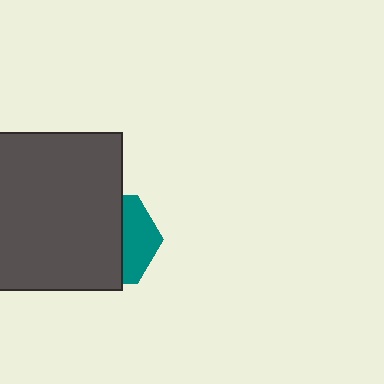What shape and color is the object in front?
The object in front is a dark gray square.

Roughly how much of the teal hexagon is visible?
A small part of it is visible (roughly 35%).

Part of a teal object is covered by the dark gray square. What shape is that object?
It is a hexagon.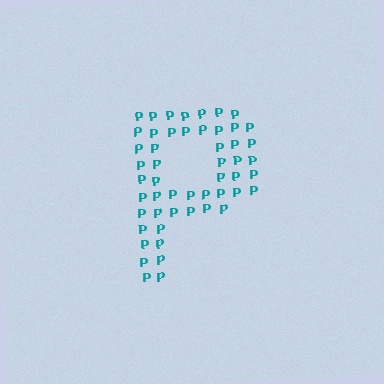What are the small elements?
The small elements are letter P's.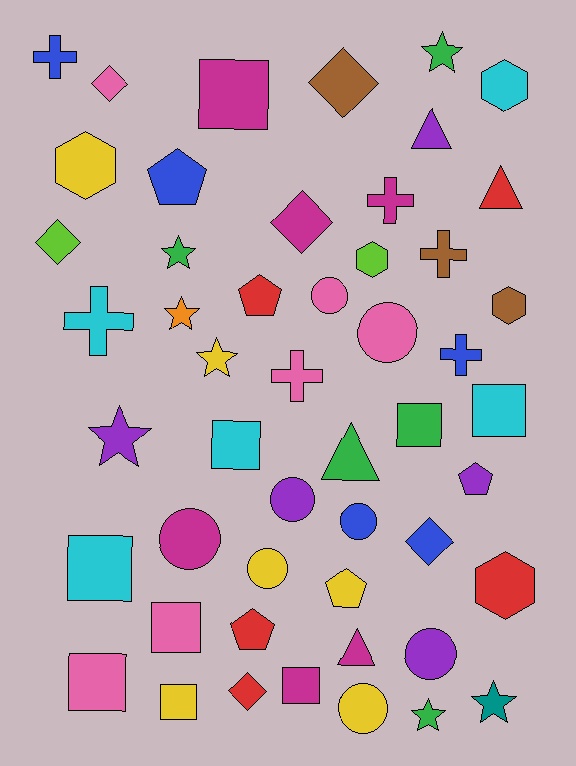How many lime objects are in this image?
There are 2 lime objects.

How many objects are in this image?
There are 50 objects.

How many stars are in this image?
There are 7 stars.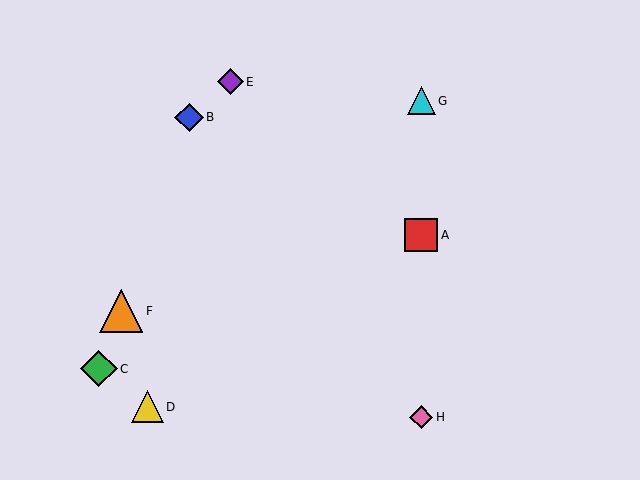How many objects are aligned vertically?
3 objects (A, G, H) are aligned vertically.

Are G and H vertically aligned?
Yes, both are at x≈421.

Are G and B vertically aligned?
No, G is at x≈421 and B is at x≈189.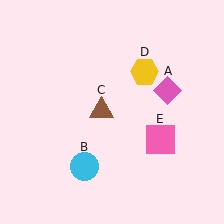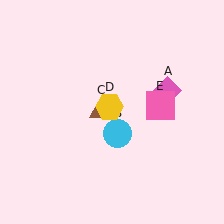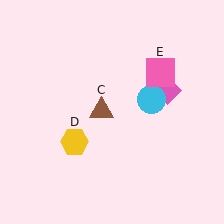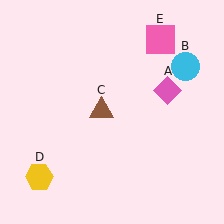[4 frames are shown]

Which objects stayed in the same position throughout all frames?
Pink diamond (object A) and brown triangle (object C) remained stationary.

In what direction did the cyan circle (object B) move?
The cyan circle (object B) moved up and to the right.